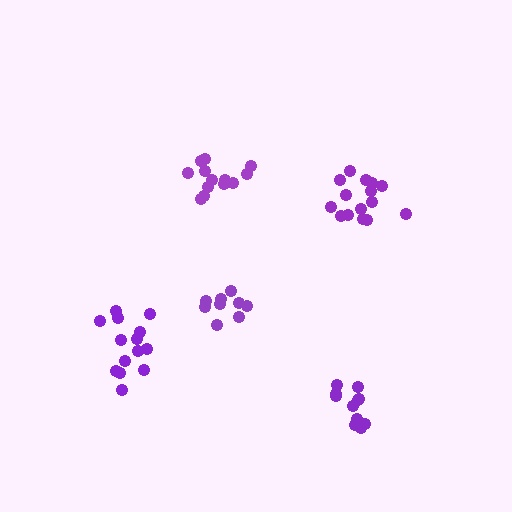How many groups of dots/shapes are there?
There are 5 groups.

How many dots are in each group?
Group 1: 14 dots, Group 2: 9 dots, Group 3: 13 dots, Group 4: 15 dots, Group 5: 11 dots (62 total).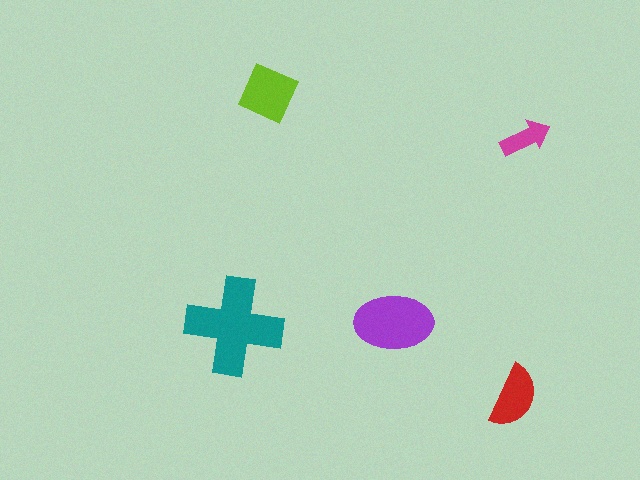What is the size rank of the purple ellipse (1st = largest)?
2nd.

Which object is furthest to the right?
The magenta arrow is rightmost.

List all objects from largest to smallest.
The teal cross, the purple ellipse, the lime square, the red semicircle, the magenta arrow.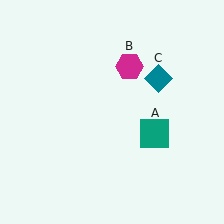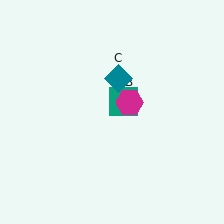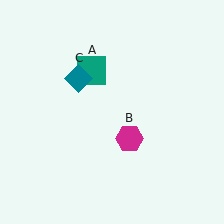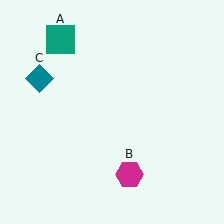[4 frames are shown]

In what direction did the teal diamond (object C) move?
The teal diamond (object C) moved left.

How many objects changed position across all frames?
3 objects changed position: teal square (object A), magenta hexagon (object B), teal diamond (object C).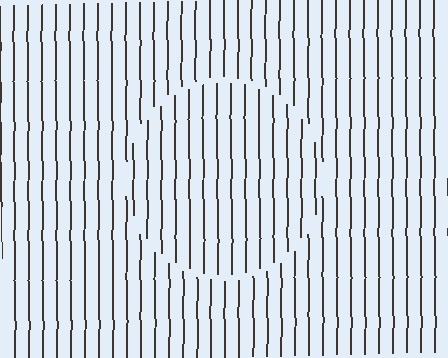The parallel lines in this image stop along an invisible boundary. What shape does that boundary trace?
An illusory circle. The interior of the shape contains the same grating, shifted by half a period — the contour is defined by the phase discontinuity where line-ends from the inner and outer gratings abut.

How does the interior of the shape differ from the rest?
The interior of the shape contains the same grating, shifted by half a period — the contour is defined by the phase discontinuity where line-ends from the inner and outer gratings abut.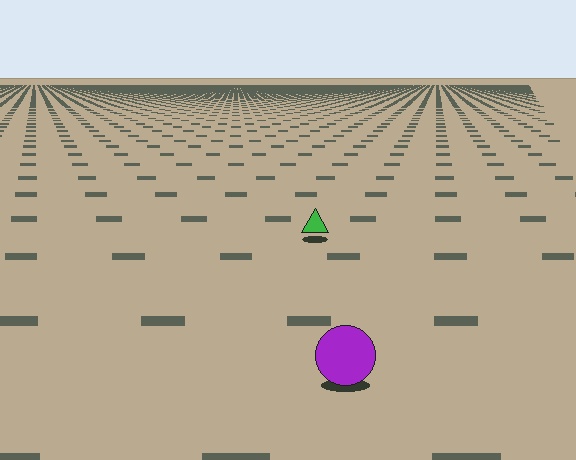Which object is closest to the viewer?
The purple circle is closest. The texture marks near it are larger and more spread out.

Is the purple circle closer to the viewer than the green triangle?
Yes. The purple circle is closer — you can tell from the texture gradient: the ground texture is coarser near it.